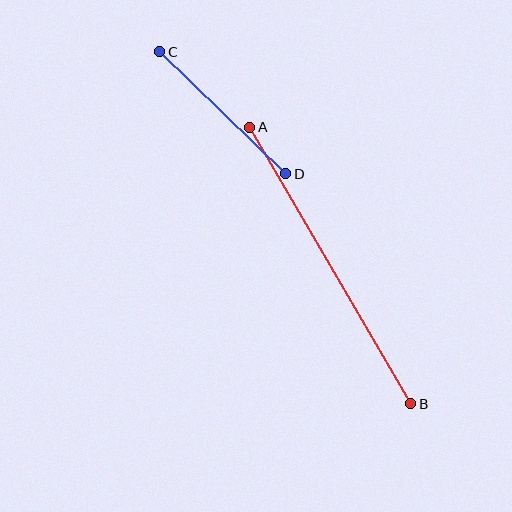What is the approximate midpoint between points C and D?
The midpoint is at approximately (223, 113) pixels.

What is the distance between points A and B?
The distance is approximately 320 pixels.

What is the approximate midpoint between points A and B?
The midpoint is at approximately (330, 266) pixels.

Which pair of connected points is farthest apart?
Points A and B are farthest apart.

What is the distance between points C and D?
The distance is approximately 175 pixels.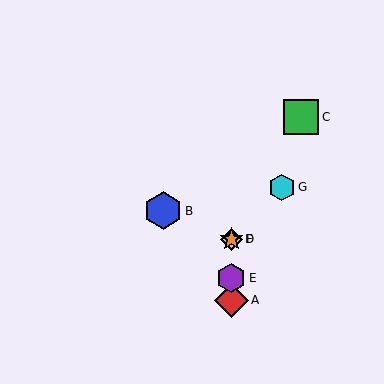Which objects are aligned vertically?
Objects A, D, E, F are aligned vertically.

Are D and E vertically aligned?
Yes, both are at x≈231.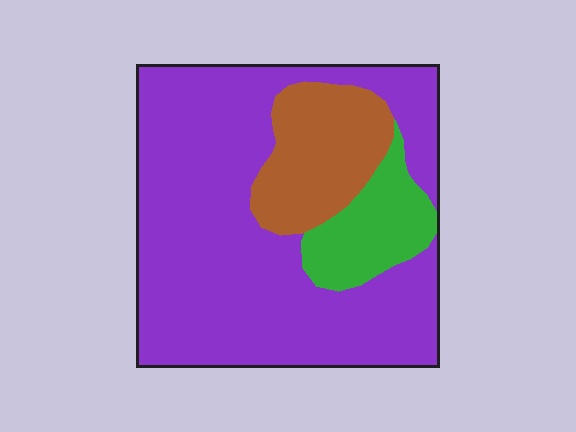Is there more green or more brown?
Brown.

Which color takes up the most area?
Purple, at roughly 70%.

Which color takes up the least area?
Green, at roughly 10%.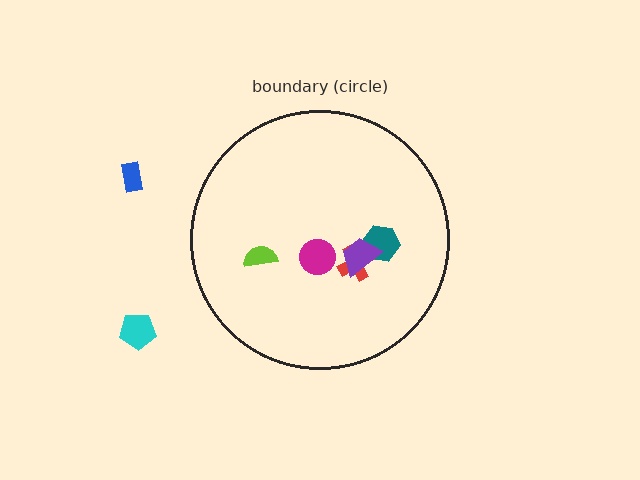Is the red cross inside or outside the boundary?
Inside.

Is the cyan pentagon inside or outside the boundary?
Outside.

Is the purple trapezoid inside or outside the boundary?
Inside.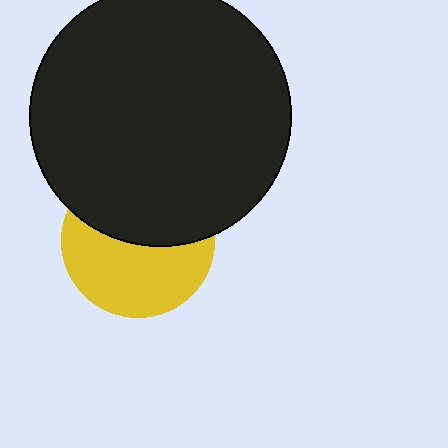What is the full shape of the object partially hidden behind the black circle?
The partially hidden object is a yellow circle.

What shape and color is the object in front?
The object in front is a black circle.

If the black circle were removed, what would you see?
You would see the complete yellow circle.